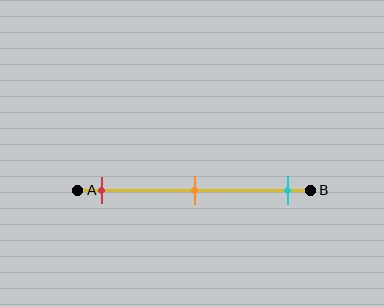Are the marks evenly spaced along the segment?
Yes, the marks are approximately evenly spaced.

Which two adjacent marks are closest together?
The red and orange marks are the closest adjacent pair.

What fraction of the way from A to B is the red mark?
The red mark is approximately 10% (0.1) of the way from A to B.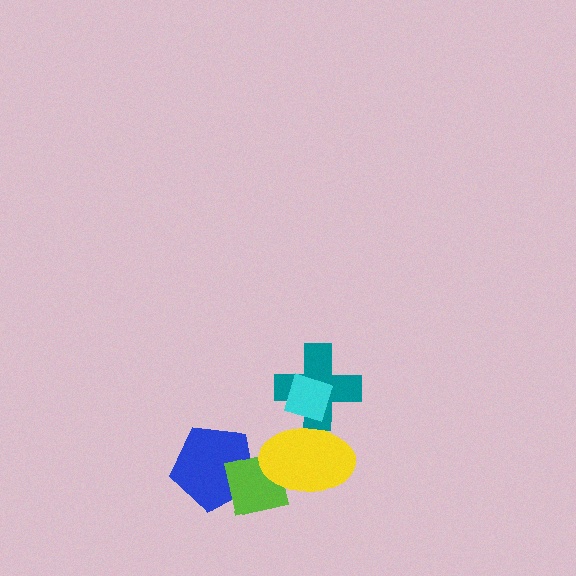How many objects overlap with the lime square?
2 objects overlap with the lime square.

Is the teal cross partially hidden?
Yes, it is partially covered by another shape.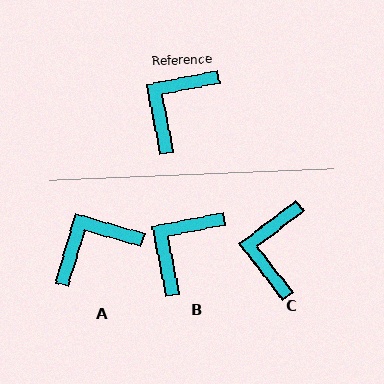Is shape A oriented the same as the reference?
No, it is off by about 27 degrees.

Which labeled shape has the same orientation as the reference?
B.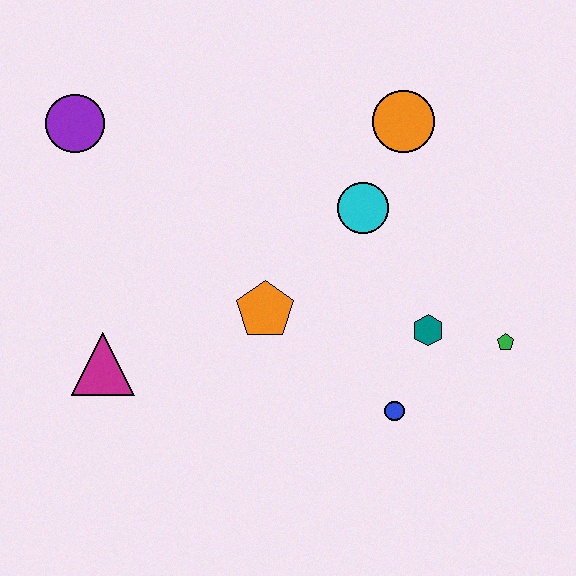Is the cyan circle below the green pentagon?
No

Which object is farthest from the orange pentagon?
The purple circle is farthest from the orange pentagon.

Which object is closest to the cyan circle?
The orange circle is closest to the cyan circle.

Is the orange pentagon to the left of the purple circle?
No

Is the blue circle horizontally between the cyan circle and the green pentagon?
Yes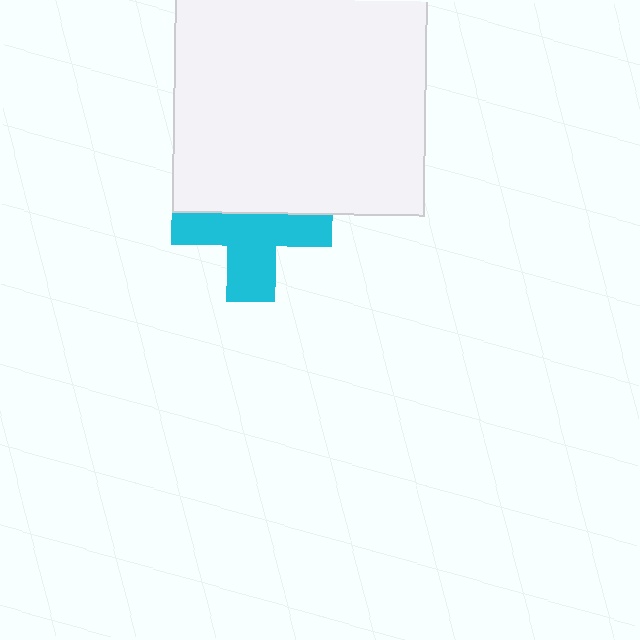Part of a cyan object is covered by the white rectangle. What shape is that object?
It is a cross.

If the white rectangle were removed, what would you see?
You would see the complete cyan cross.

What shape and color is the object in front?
The object in front is a white rectangle.